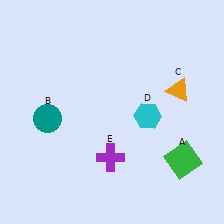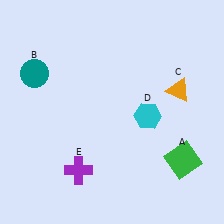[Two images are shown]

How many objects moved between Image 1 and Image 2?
2 objects moved between the two images.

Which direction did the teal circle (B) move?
The teal circle (B) moved up.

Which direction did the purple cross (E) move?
The purple cross (E) moved left.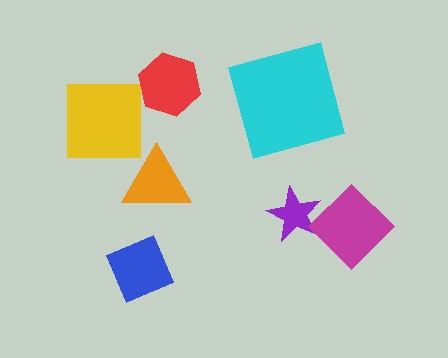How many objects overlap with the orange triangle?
0 objects overlap with the orange triangle.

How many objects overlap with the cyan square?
0 objects overlap with the cyan square.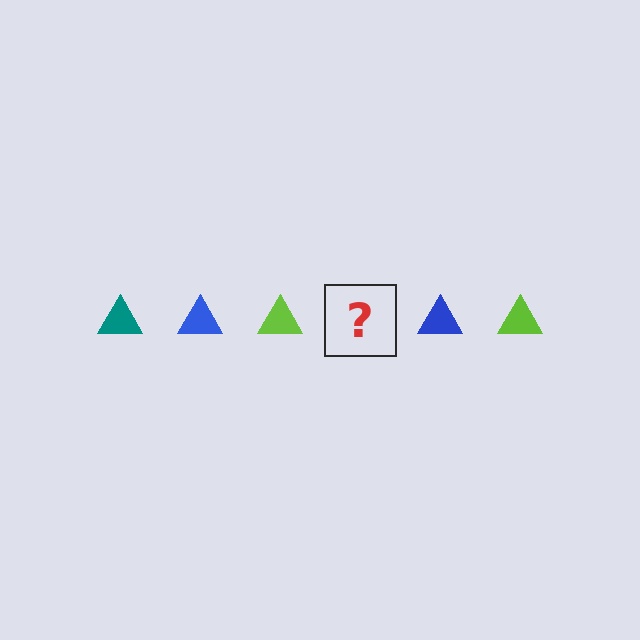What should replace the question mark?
The question mark should be replaced with a teal triangle.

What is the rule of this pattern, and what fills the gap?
The rule is that the pattern cycles through teal, blue, lime triangles. The gap should be filled with a teal triangle.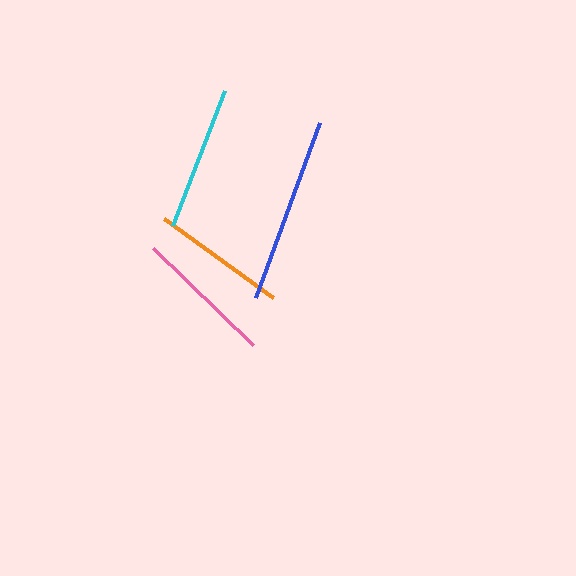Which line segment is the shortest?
The orange line is the shortest at approximately 135 pixels.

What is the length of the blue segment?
The blue segment is approximately 187 pixels long.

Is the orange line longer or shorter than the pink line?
The pink line is longer than the orange line.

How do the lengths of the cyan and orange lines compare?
The cyan and orange lines are approximately the same length.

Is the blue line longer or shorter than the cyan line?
The blue line is longer than the cyan line.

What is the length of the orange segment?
The orange segment is approximately 135 pixels long.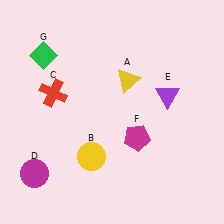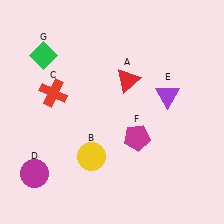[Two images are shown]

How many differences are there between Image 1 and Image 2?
There is 1 difference between the two images.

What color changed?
The triangle (A) changed from yellow in Image 1 to red in Image 2.